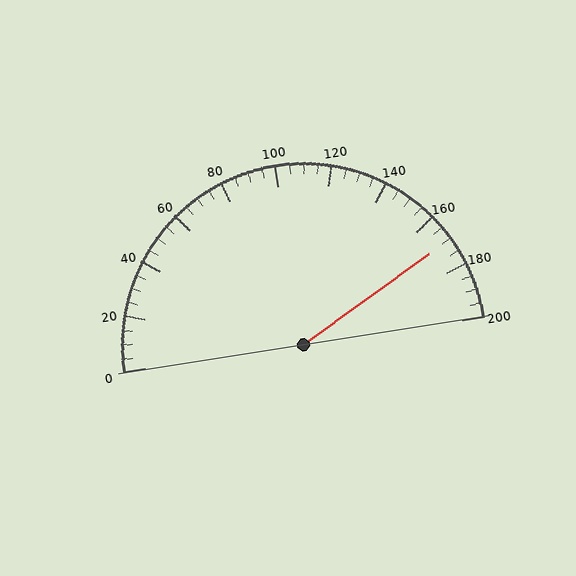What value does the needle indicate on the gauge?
The needle indicates approximately 170.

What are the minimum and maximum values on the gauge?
The gauge ranges from 0 to 200.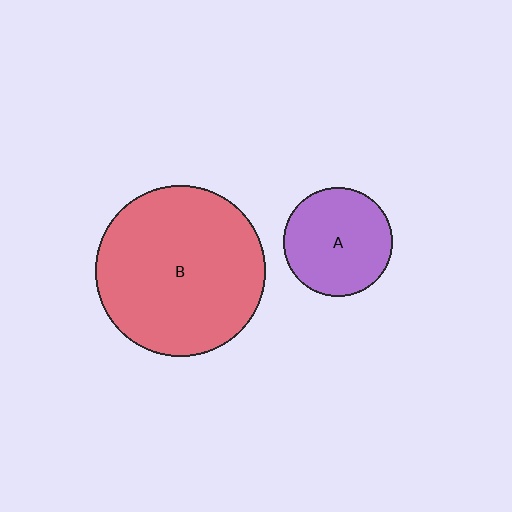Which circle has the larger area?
Circle B (red).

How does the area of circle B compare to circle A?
Approximately 2.4 times.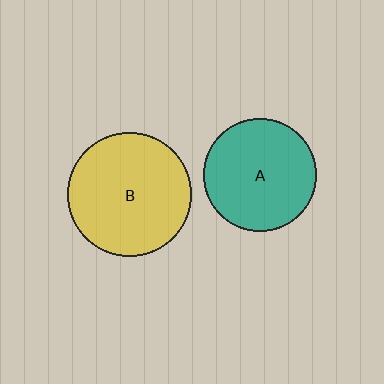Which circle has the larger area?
Circle B (yellow).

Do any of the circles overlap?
No, none of the circles overlap.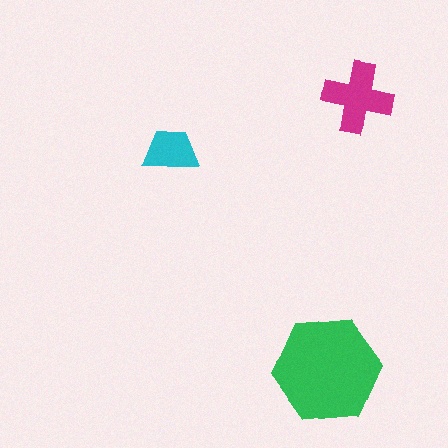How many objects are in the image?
There are 3 objects in the image.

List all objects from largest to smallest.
The green hexagon, the magenta cross, the cyan trapezoid.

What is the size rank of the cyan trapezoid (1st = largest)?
3rd.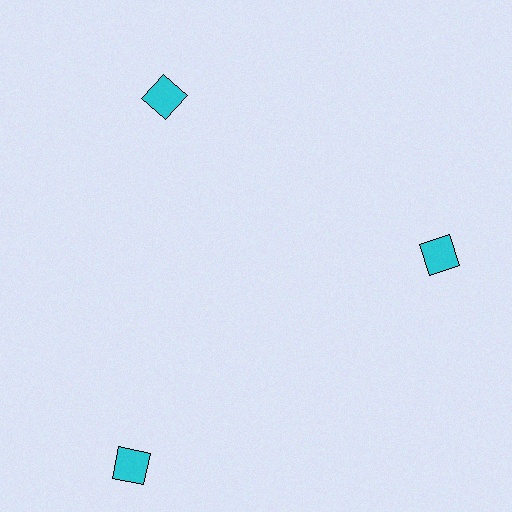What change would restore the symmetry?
The symmetry would be restored by moving it inward, back onto the ring so that all 3 squares sit at equal angles and equal distance from the center.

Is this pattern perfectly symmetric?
No. The 3 cyan squares are arranged in a ring, but one element near the 7 o'clock position is pushed outward from the center, breaking the 3-fold rotational symmetry.